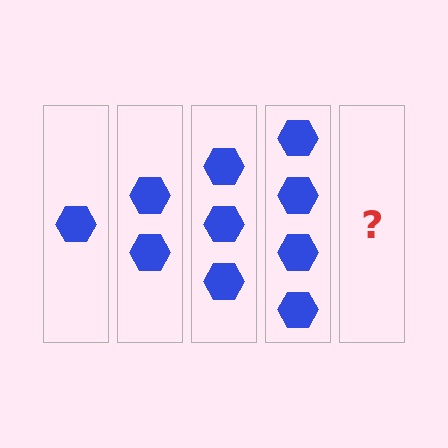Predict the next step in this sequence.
The next step is 5 hexagons.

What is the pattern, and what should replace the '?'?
The pattern is that each step adds one more hexagon. The '?' should be 5 hexagons.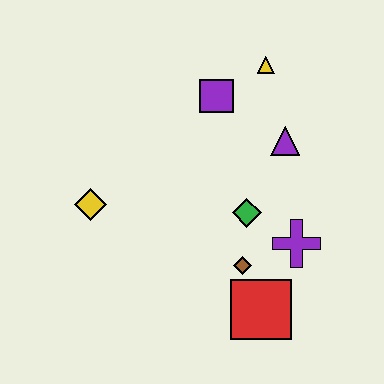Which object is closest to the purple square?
The yellow triangle is closest to the purple square.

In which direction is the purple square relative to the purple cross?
The purple square is above the purple cross.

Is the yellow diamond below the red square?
No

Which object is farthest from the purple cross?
The yellow diamond is farthest from the purple cross.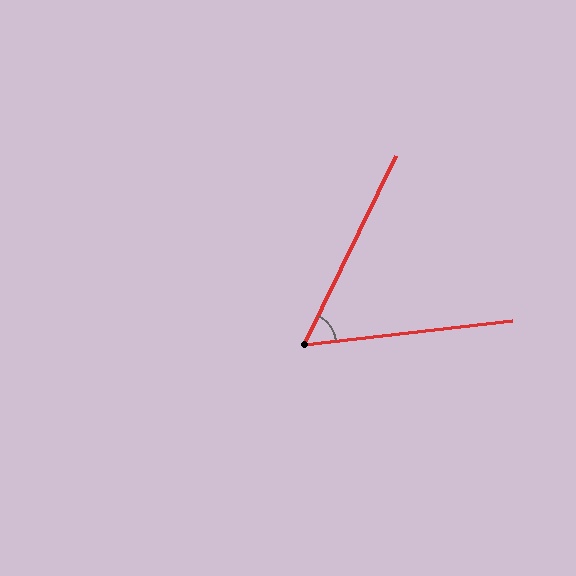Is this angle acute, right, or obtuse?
It is acute.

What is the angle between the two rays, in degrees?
Approximately 58 degrees.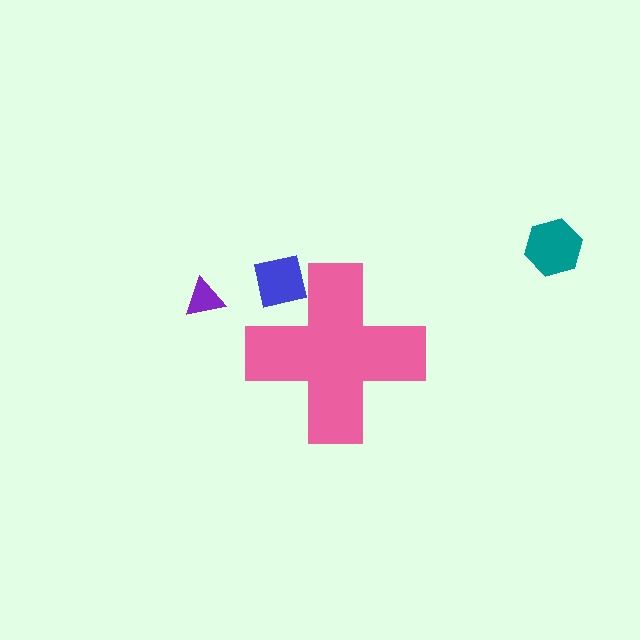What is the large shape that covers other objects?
A pink cross.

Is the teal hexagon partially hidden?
No, the teal hexagon is fully visible.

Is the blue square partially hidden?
Yes, the blue square is partially hidden behind the pink cross.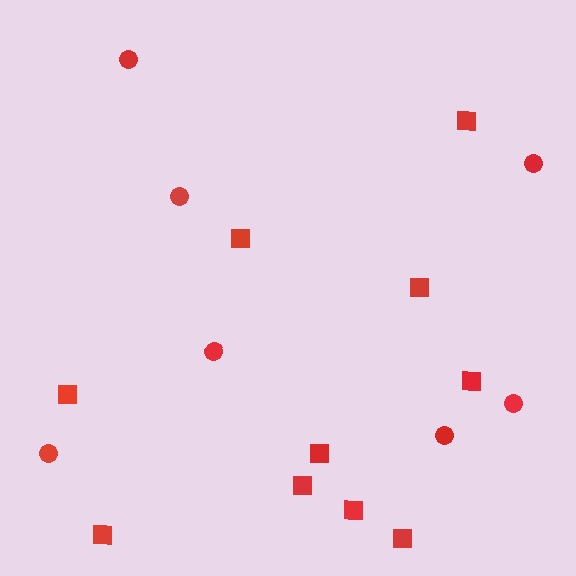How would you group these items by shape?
There are 2 groups: one group of squares (10) and one group of circles (7).